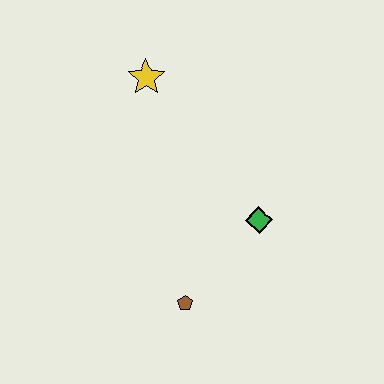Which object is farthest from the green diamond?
The yellow star is farthest from the green diamond.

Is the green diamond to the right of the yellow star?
Yes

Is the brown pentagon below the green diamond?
Yes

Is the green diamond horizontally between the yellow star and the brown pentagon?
No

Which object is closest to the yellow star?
The green diamond is closest to the yellow star.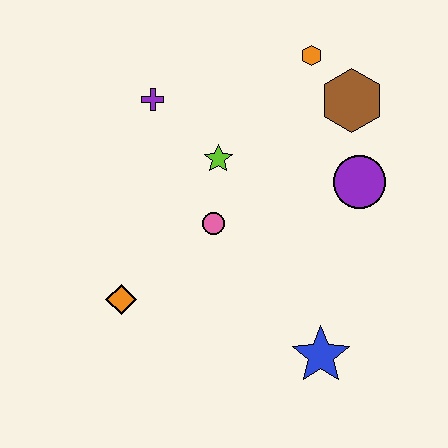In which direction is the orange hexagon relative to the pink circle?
The orange hexagon is above the pink circle.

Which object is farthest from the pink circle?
The orange hexagon is farthest from the pink circle.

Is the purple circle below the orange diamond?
No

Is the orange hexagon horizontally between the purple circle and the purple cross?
Yes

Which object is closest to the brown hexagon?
The orange hexagon is closest to the brown hexagon.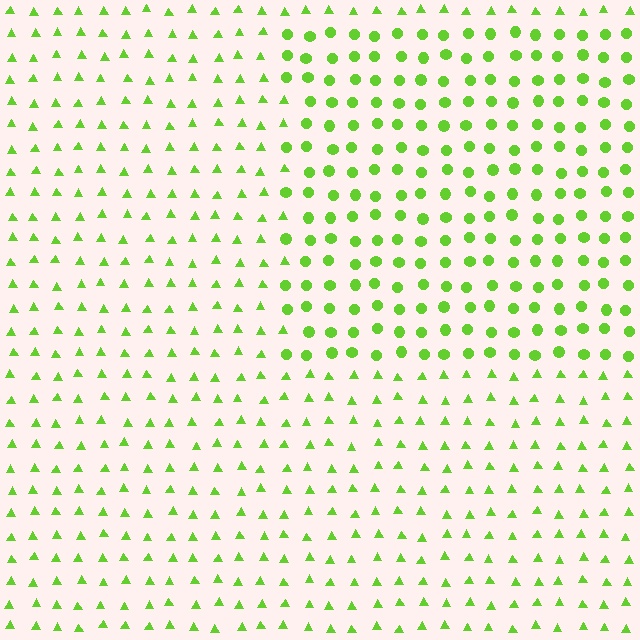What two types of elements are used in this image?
The image uses circles inside the rectangle region and triangles outside it.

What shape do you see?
I see a rectangle.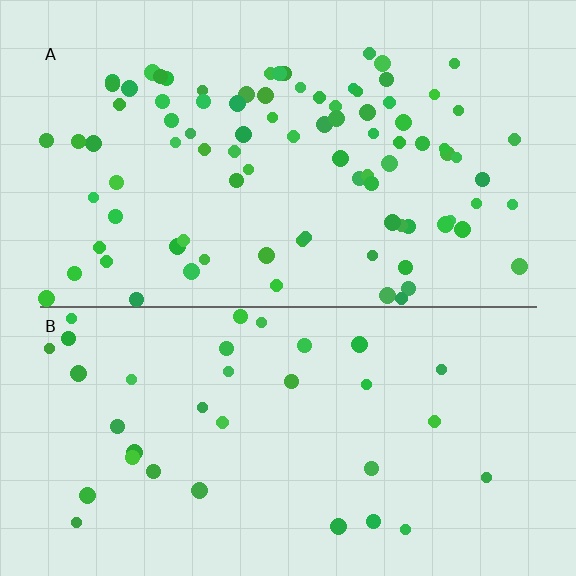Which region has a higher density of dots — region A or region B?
A (the top).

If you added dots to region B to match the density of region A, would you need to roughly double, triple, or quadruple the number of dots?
Approximately triple.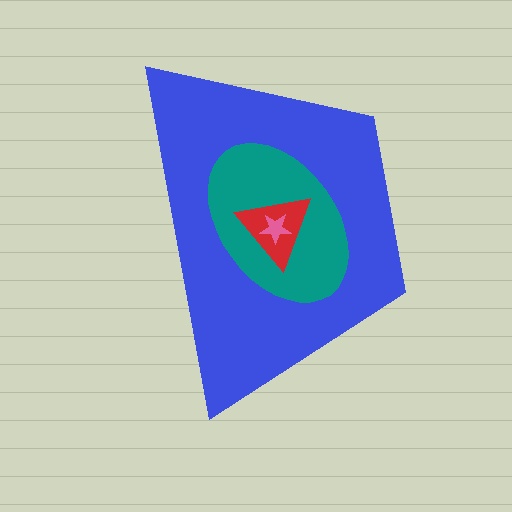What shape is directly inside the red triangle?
The pink star.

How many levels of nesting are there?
4.